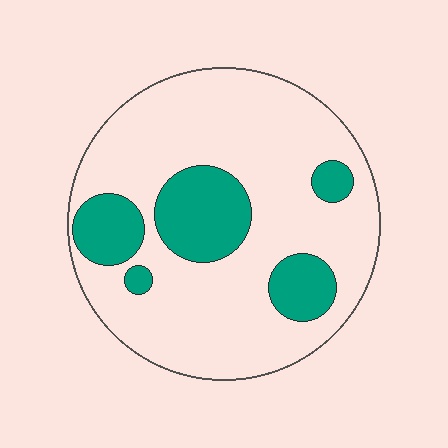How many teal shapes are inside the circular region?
5.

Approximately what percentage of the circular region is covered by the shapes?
Approximately 25%.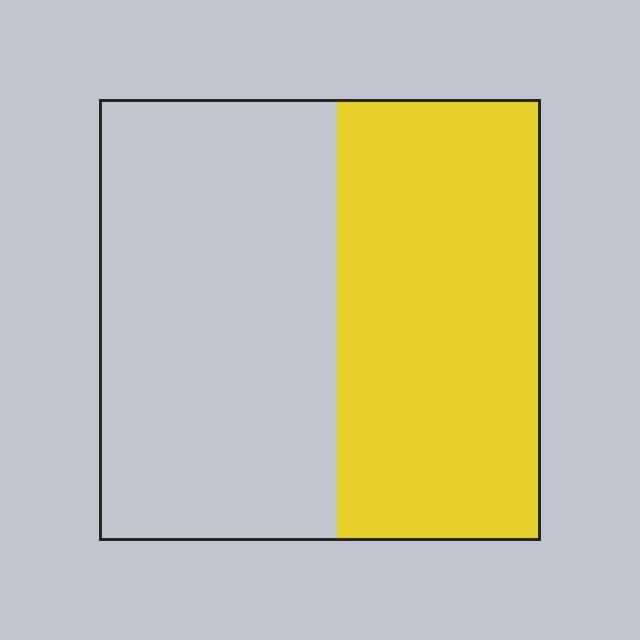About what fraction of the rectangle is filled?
About one half (1/2).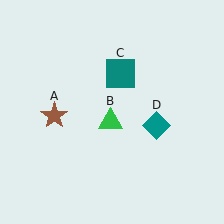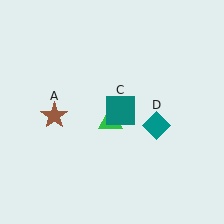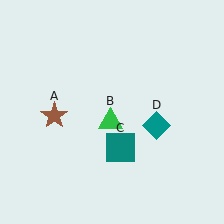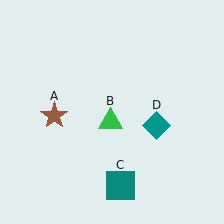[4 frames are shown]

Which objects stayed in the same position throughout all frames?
Brown star (object A) and green triangle (object B) and teal diamond (object D) remained stationary.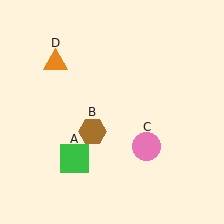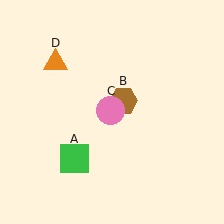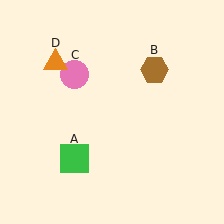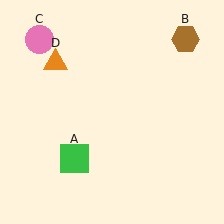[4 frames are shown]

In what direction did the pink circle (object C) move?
The pink circle (object C) moved up and to the left.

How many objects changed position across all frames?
2 objects changed position: brown hexagon (object B), pink circle (object C).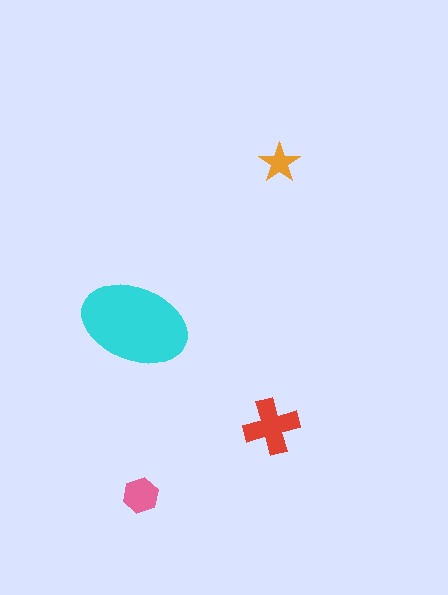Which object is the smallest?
The orange star.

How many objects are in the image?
There are 4 objects in the image.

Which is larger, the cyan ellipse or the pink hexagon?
The cyan ellipse.